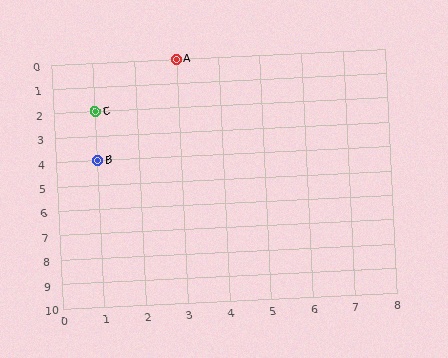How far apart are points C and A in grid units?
Points C and A are 2 columns and 2 rows apart (about 2.8 grid units diagonally).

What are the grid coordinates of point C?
Point C is at grid coordinates (1, 2).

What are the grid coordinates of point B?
Point B is at grid coordinates (1, 4).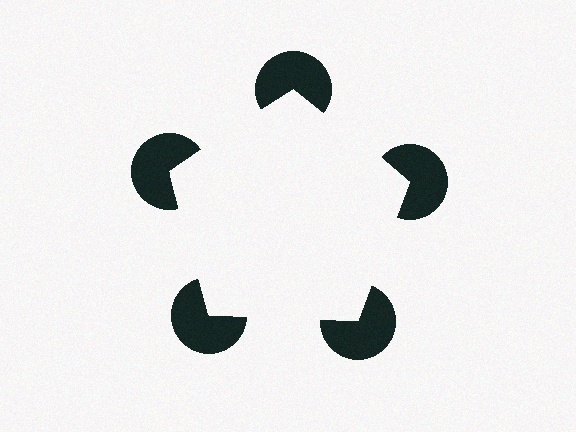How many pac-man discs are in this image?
There are 5 — one at each vertex of the illusory pentagon.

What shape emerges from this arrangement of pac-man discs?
An illusory pentagon — its edges are inferred from the aligned wedge cuts in the pac-man discs, not physically drawn.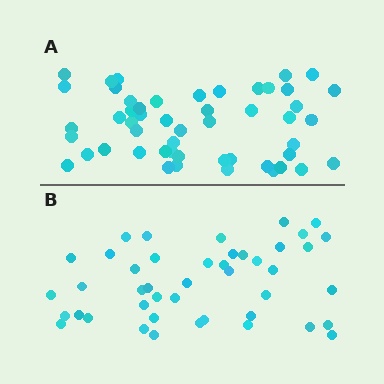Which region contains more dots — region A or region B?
Region A (the top region) has more dots.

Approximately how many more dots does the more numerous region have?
Region A has roughly 8 or so more dots than region B.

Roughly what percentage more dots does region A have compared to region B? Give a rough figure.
About 15% more.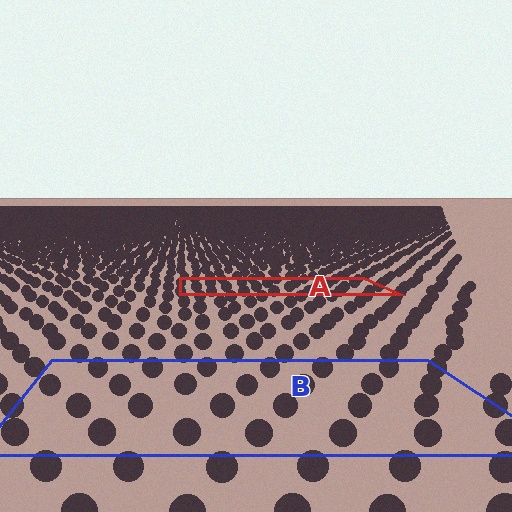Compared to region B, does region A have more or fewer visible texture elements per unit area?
Region A has more texture elements per unit area — they are packed more densely because it is farther away.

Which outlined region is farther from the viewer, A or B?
Region A is farther from the viewer — the texture elements inside it appear smaller and more densely packed.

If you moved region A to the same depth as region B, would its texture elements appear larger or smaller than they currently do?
They would appear larger. At a closer depth, the same texture elements are projected at a bigger on-screen size.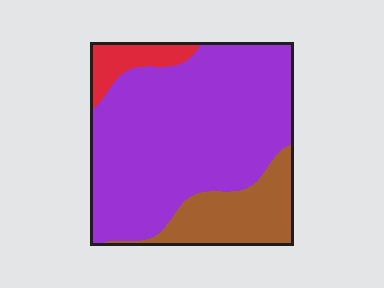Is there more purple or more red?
Purple.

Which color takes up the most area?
Purple, at roughly 70%.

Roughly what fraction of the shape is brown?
Brown covers around 20% of the shape.